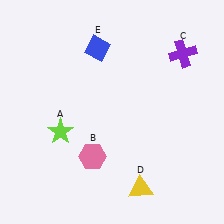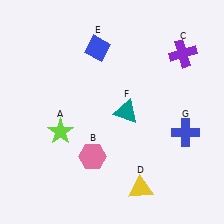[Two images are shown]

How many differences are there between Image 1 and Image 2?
There are 2 differences between the two images.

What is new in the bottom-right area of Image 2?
A blue cross (G) was added in the bottom-right area of Image 2.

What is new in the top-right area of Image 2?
A teal triangle (F) was added in the top-right area of Image 2.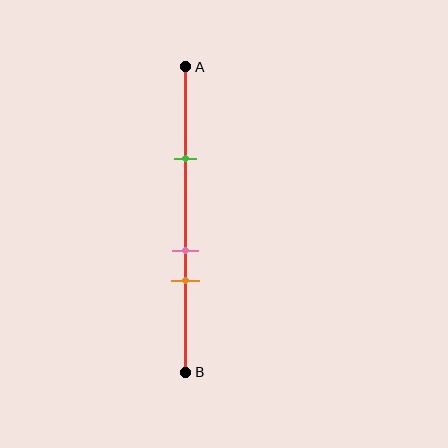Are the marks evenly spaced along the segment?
No, the marks are not evenly spaced.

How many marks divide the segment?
There are 3 marks dividing the segment.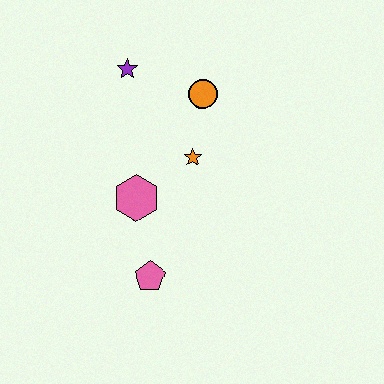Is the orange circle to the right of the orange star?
Yes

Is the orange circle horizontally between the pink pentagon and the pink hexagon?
No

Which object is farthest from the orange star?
The pink pentagon is farthest from the orange star.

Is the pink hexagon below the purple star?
Yes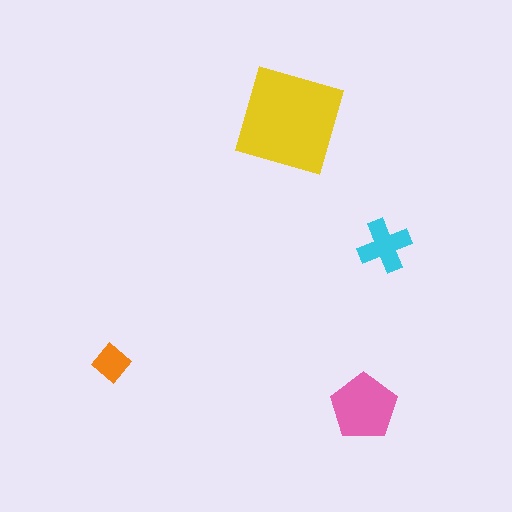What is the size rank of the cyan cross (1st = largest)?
3rd.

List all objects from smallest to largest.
The orange diamond, the cyan cross, the pink pentagon, the yellow square.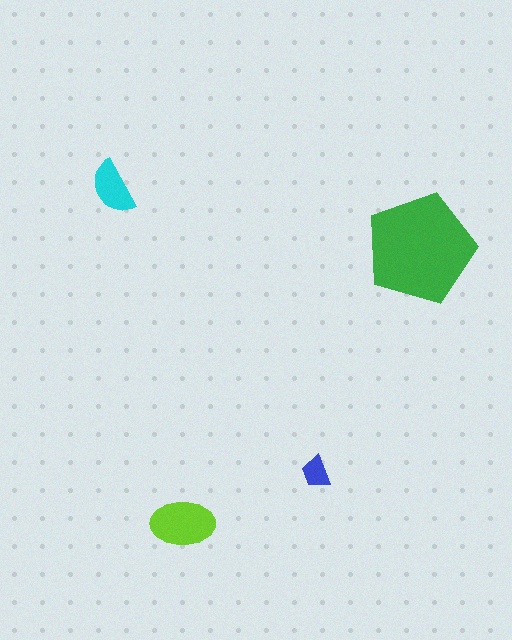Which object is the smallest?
The blue trapezoid.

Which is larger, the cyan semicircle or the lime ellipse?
The lime ellipse.